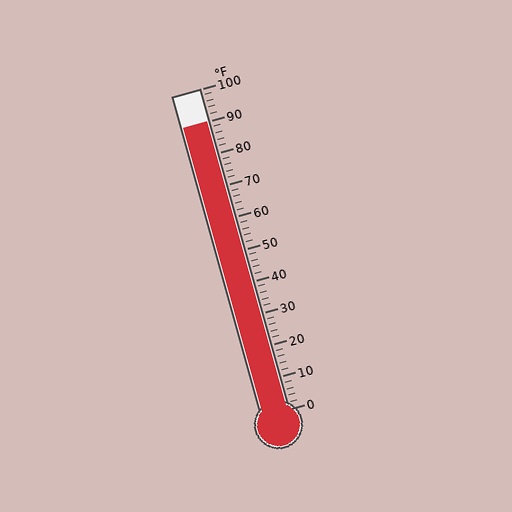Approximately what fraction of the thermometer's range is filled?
The thermometer is filled to approximately 90% of its range.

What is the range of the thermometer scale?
The thermometer scale ranges from 0°F to 100°F.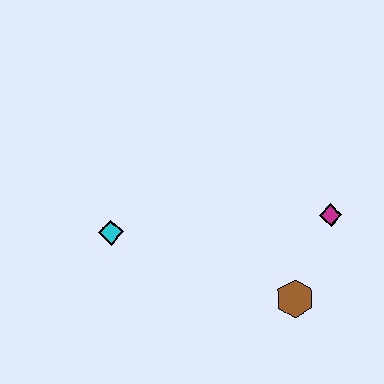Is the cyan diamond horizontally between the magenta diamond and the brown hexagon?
No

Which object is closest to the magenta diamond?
The brown hexagon is closest to the magenta diamond.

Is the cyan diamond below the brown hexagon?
No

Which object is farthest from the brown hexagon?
The cyan diamond is farthest from the brown hexagon.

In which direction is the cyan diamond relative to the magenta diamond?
The cyan diamond is to the left of the magenta diamond.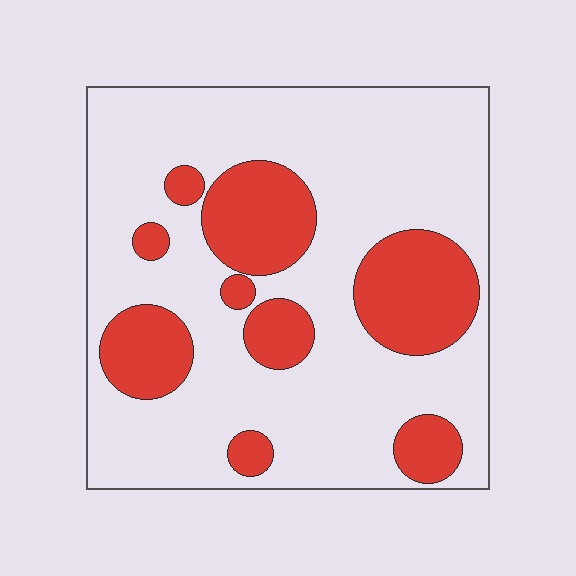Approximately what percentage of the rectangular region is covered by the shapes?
Approximately 25%.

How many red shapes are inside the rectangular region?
9.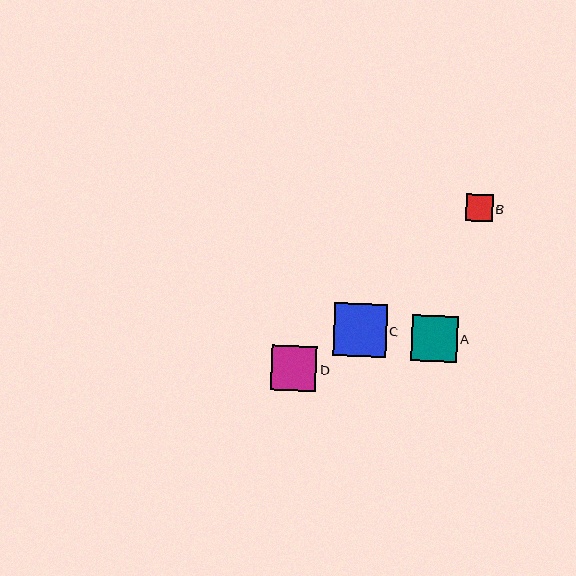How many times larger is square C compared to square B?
Square C is approximately 1.9 times the size of square B.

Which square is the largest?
Square C is the largest with a size of approximately 52 pixels.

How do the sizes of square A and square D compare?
Square A and square D are approximately the same size.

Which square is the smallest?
Square B is the smallest with a size of approximately 27 pixels.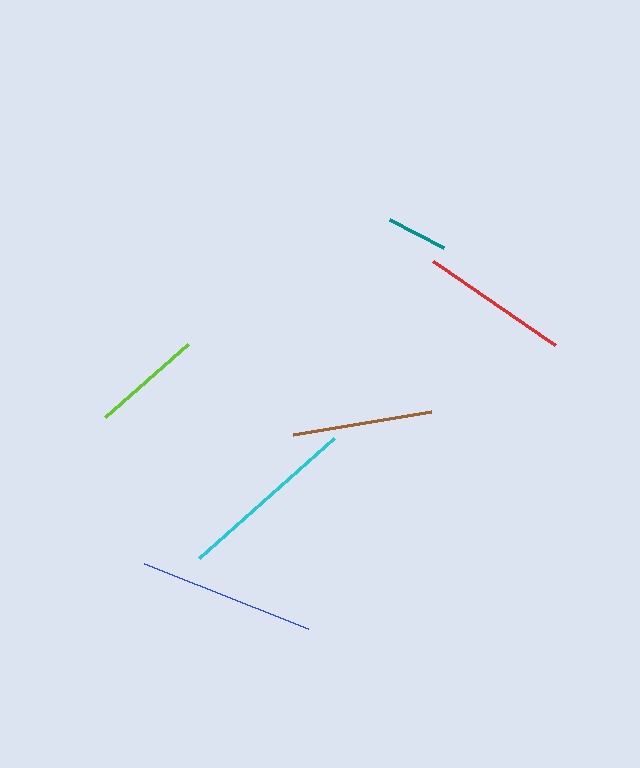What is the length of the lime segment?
The lime segment is approximately 111 pixels long.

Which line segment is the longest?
The cyan line is the longest at approximately 180 pixels.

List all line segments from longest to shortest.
From longest to shortest: cyan, blue, red, brown, lime, teal.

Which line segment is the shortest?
The teal line is the shortest at approximately 62 pixels.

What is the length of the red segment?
The red segment is approximately 148 pixels long.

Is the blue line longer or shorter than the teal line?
The blue line is longer than the teal line.